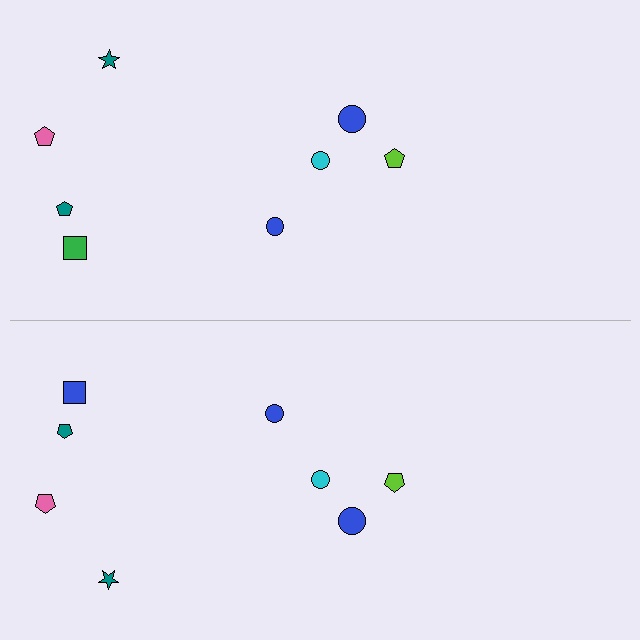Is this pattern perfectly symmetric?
No, the pattern is not perfectly symmetric. The blue square on the bottom side breaks the symmetry — its mirror counterpart is green.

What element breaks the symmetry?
The blue square on the bottom side breaks the symmetry — its mirror counterpart is green.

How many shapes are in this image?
There are 16 shapes in this image.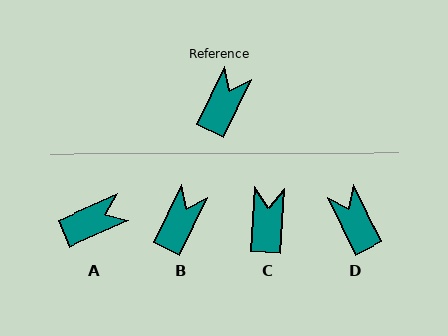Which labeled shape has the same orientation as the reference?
B.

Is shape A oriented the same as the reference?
No, it is off by about 40 degrees.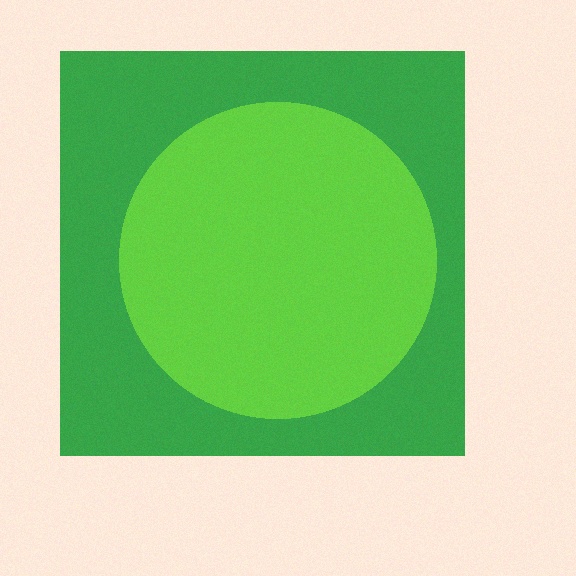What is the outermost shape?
The green square.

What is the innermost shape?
The lime circle.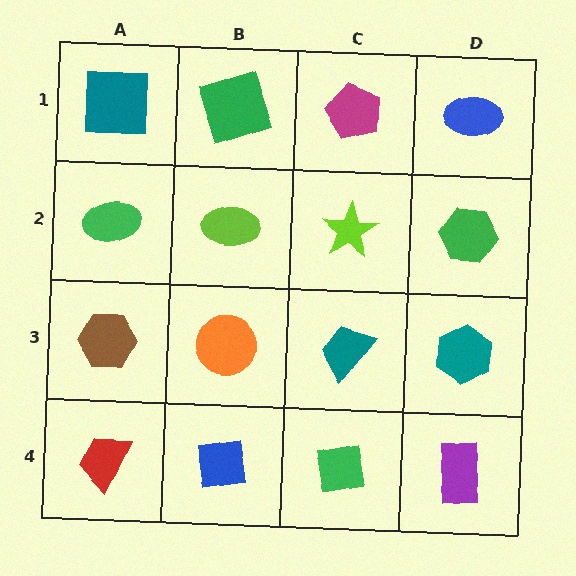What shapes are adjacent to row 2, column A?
A teal square (row 1, column A), a brown hexagon (row 3, column A), a lime ellipse (row 2, column B).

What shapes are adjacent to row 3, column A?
A green ellipse (row 2, column A), a red trapezoid (row 4, column A), an orange circle (row 3, column B).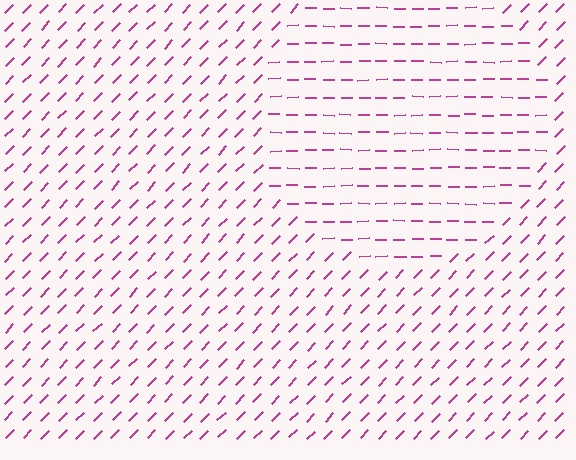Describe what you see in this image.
The image is filled with small magenta line segments. A circle region in the image has lines oriented differently from the surrounding lines, creating a visible texture boundary.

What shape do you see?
I see a circle.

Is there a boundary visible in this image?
Yes, there is a texture boundary formed by a change in line orientation.